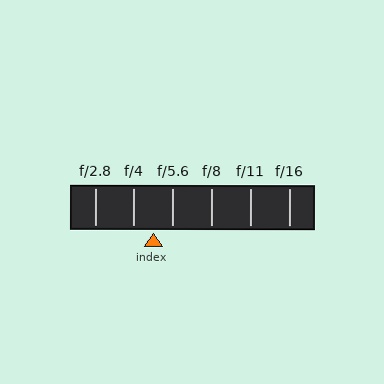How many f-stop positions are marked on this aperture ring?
There are 6 f-stop positions marked.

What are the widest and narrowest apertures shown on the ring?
The widest aperture shown is f/2.8 and the narrowest is f/16.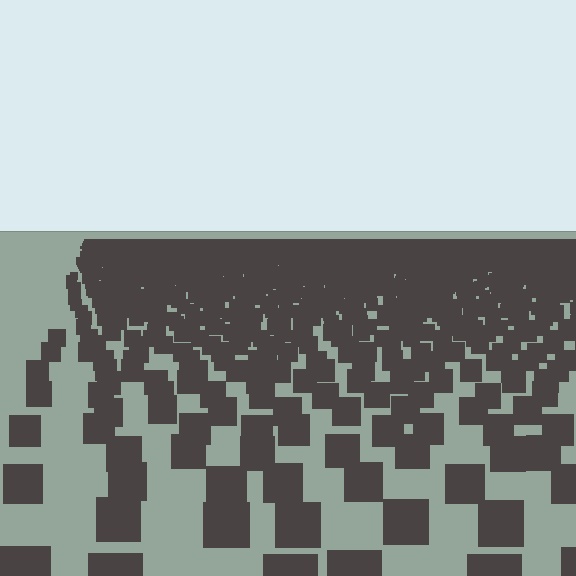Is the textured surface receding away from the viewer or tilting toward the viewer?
The surface is receding away from the viewer. Texture elements get smaller and denser toward the top.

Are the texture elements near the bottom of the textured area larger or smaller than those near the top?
Larger. Near the bottom, elements are closer to the viewer and appear at a bigger on-screen size.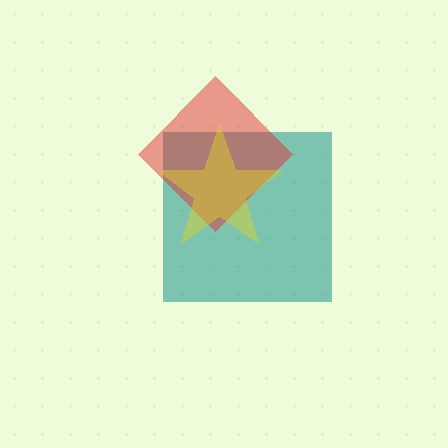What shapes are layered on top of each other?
The layered shapes are: a teal square, a red diamond, a yellow star.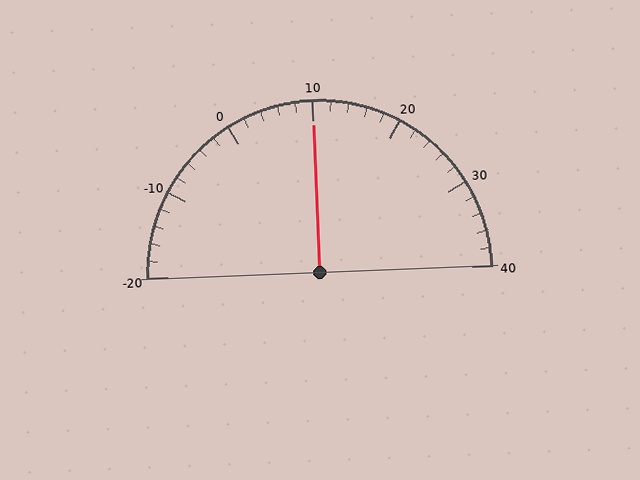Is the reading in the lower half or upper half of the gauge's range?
The reading is in the upper half of the range (-20 to 40).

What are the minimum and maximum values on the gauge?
The gauge ranges from -20 to 40.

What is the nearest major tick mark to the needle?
The nearest major tick mark is 10.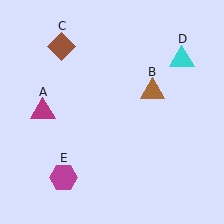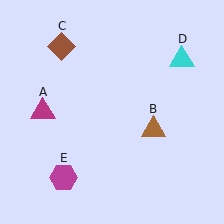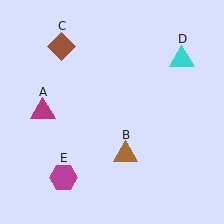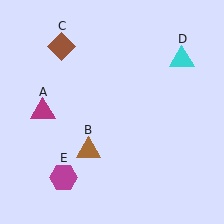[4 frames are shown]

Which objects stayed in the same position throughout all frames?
Magenta triangle (object A) and brown diamond (object C) and cyan triangle (object D) and magenta hexagon (object E) remained stationary.